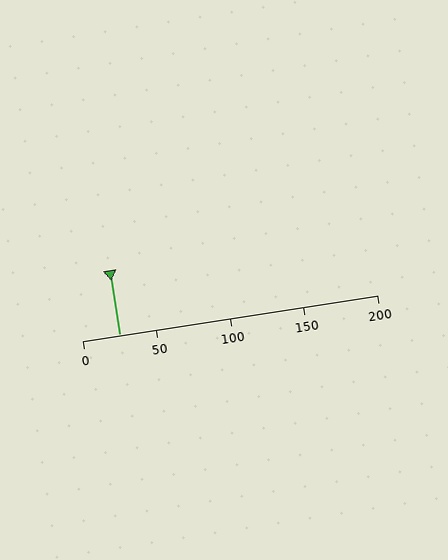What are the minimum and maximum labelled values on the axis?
The axis runs from 0 to 200.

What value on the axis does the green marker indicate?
The marker indicates approximately 25.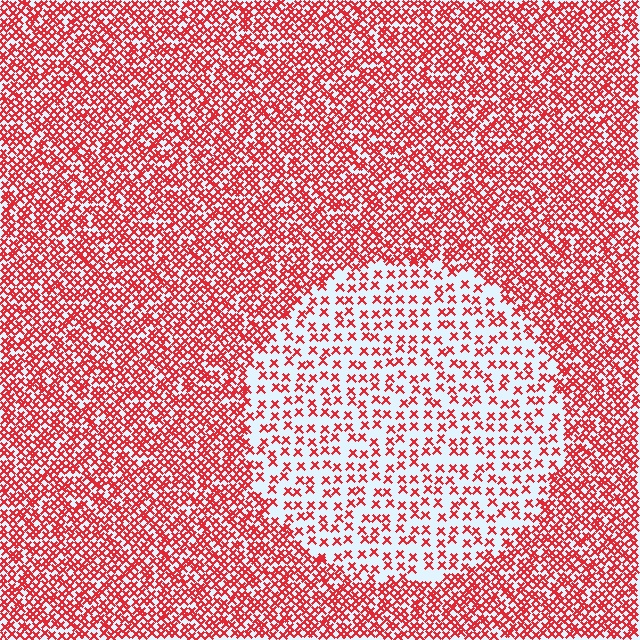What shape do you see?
I see a circle.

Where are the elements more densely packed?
The elements are more densely packed outside the circle boundary.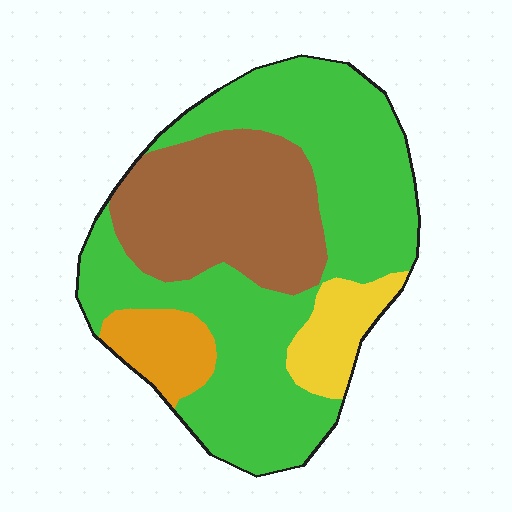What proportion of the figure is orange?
Orange takes up about one tenth (1/10) of the figure.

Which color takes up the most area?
Green, at roughly 55%.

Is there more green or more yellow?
Green.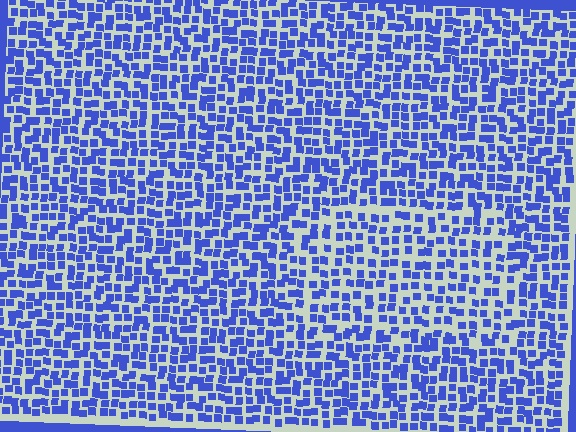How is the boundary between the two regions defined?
The boundary is defined by a change in element density (approximately 1.4x ratio). All elements are the same color, size, and shape.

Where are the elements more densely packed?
The elements are more densely packed outside the rectangle boundary.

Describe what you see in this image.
The image contains small blue elements arranged at two different densities. A rectangle-shaped region is visible where the elements are less densely packed than the surrounding area.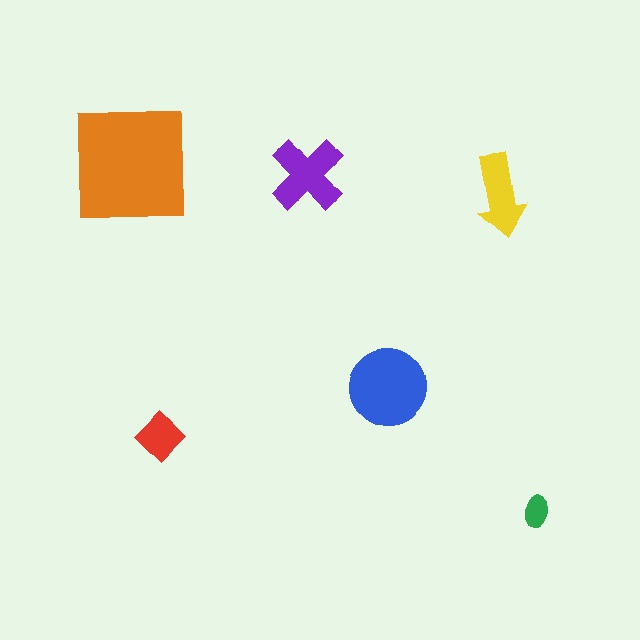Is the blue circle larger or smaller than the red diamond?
Larger.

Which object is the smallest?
The green ellipse.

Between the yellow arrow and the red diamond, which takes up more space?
The yellow arrow.